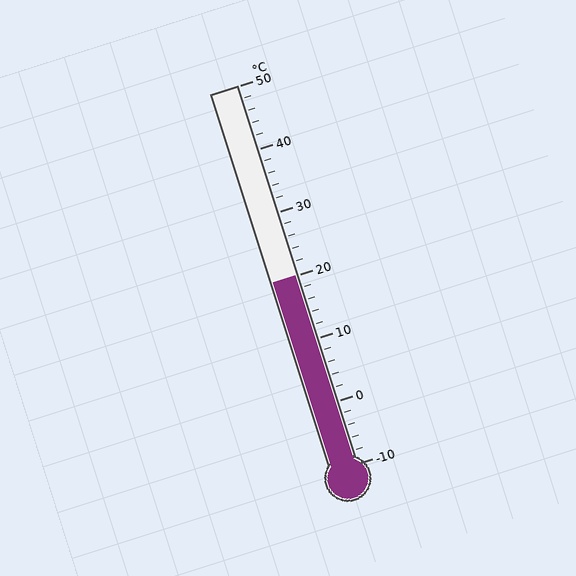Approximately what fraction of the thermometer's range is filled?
The thermometer is filled to approximately 50% of its range.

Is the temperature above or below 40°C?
The temperature is below 40°C.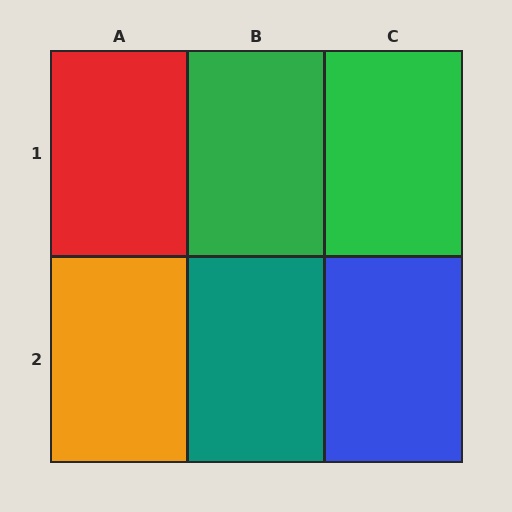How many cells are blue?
1 cell is blue.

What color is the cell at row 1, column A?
Red.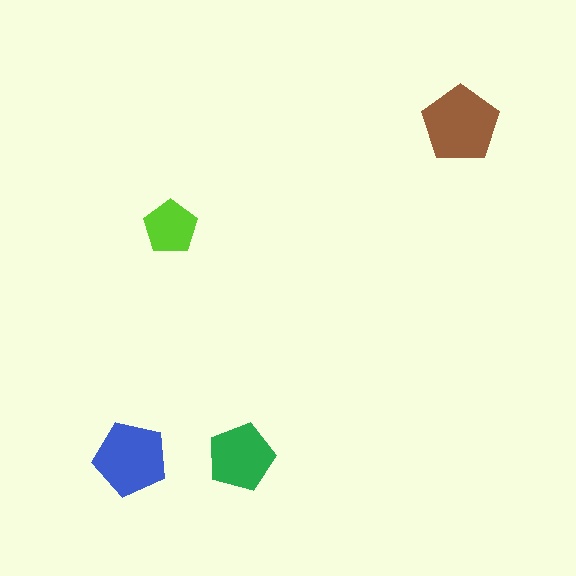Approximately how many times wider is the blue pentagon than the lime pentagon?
About 1.5 times wider.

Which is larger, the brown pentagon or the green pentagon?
The brown one.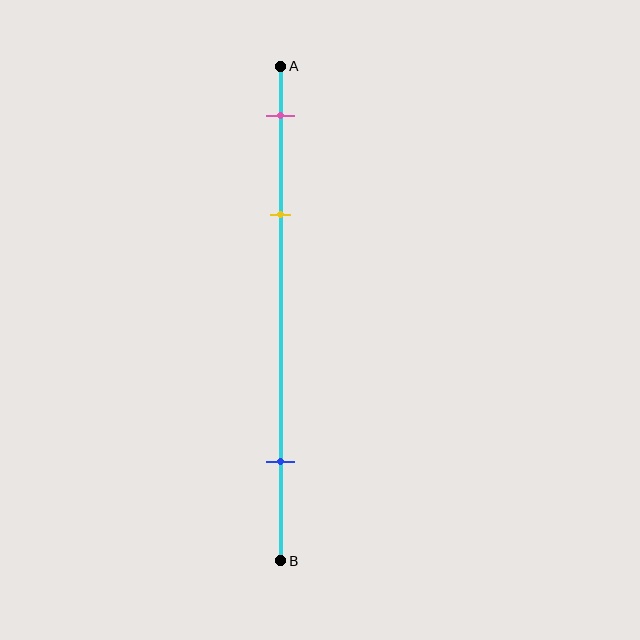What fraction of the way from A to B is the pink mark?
The pink mark is approximately 10% (0.1) of the way from A to B.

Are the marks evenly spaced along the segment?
No, the marks are not evenly spaced.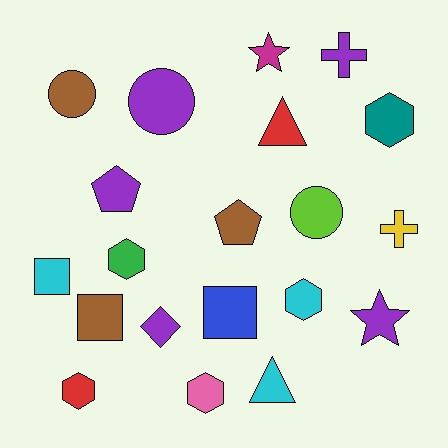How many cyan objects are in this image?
There are 3 cyan objects.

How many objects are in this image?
There are 20 objects.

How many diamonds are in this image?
There is 1 diamond.